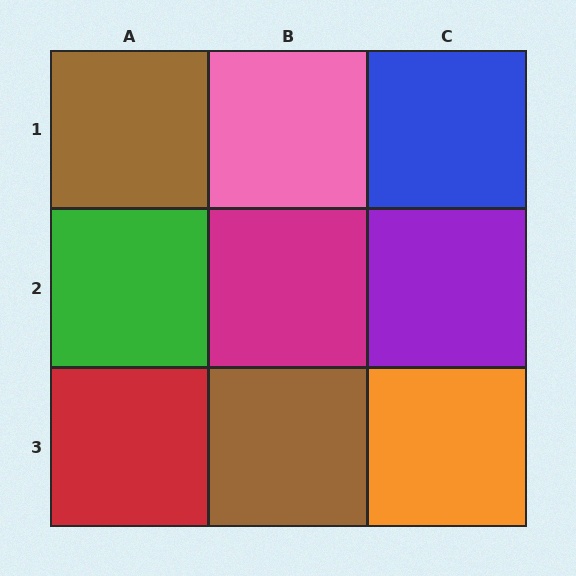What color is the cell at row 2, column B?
Magenta.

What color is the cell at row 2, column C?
Purple.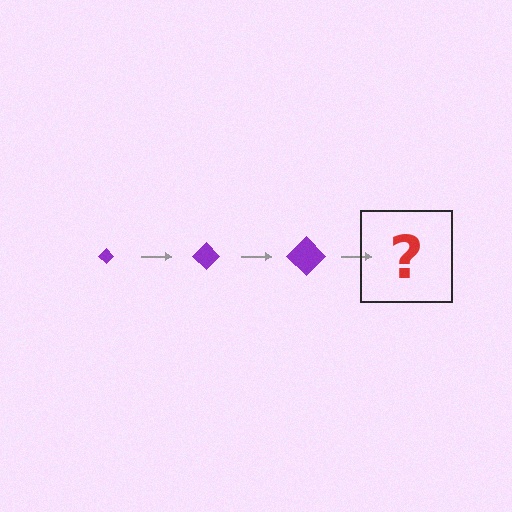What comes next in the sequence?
The next element should be a purple diamond, larger than the previous one.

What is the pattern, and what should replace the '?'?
The pattern is that the diamond gets progressively larger each step. The '?' should be a purple diamond, larger than the previous one.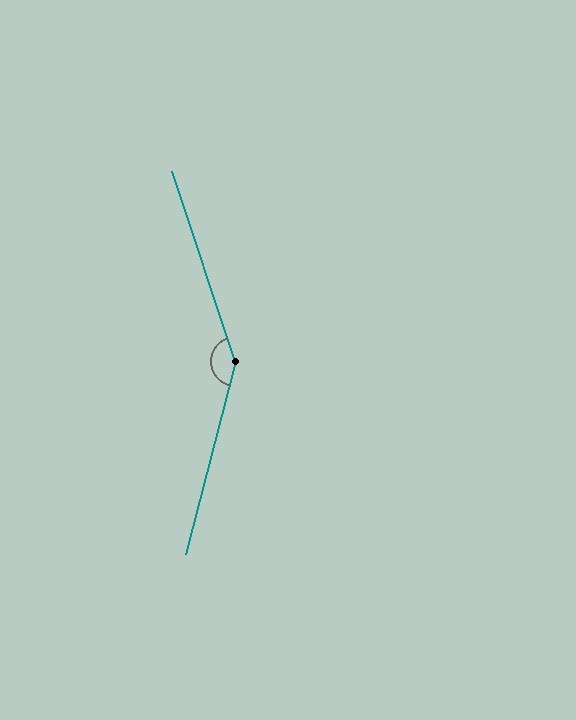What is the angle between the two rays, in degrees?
Approximately 147 degrees.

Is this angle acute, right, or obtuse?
It is obtuse.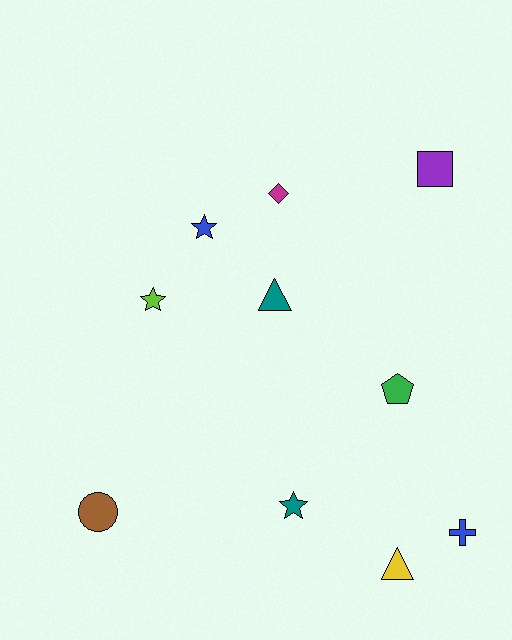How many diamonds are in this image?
There is 1 diamond.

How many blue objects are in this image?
There are 2 blue objects.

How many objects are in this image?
There are 10 objects.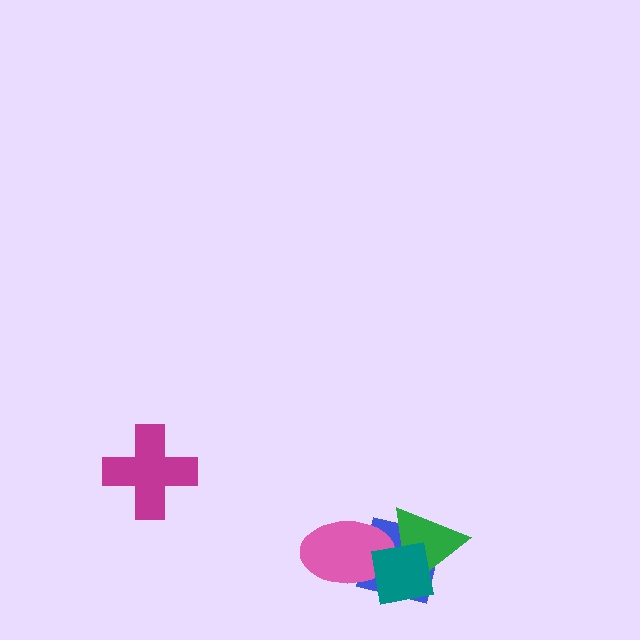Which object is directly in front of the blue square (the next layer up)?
The green triangle is directly in front of the blue square.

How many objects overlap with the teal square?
3 objects overlap with the teal square.